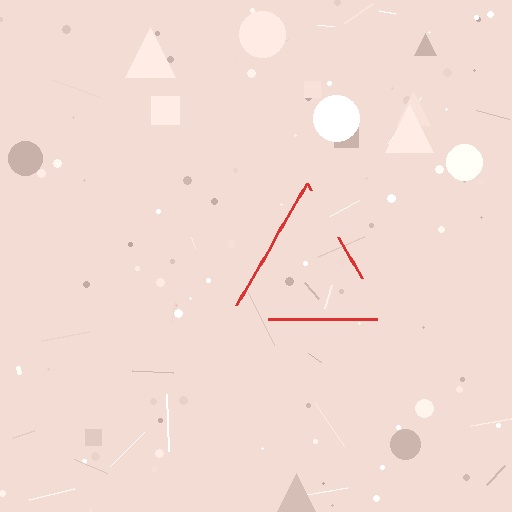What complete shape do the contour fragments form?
The contour fragments form a triangle.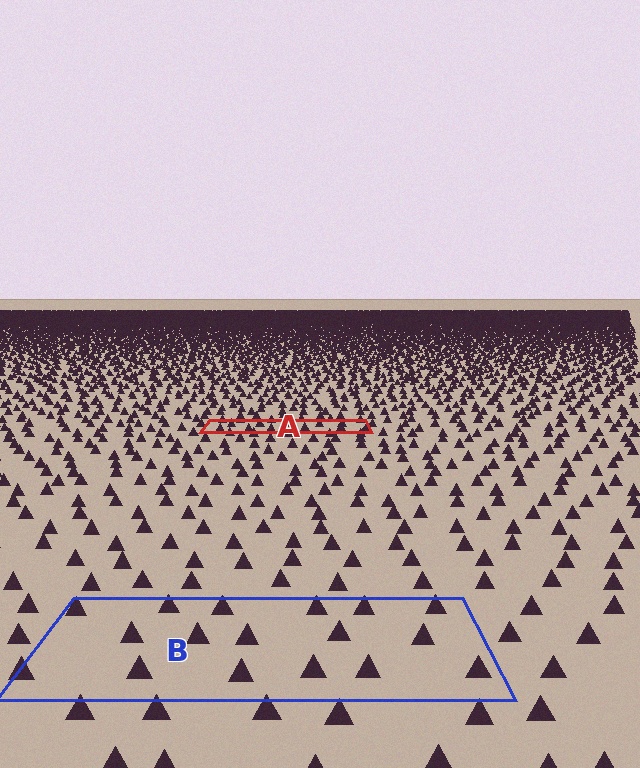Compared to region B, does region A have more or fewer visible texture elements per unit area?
Region A has more texture elements per unit area — they are packed more densely because it is farther away.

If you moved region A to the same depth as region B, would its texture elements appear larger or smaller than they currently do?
They would appear larger. At a closer depth, the same texture elements are projected at a bigger on-screen size.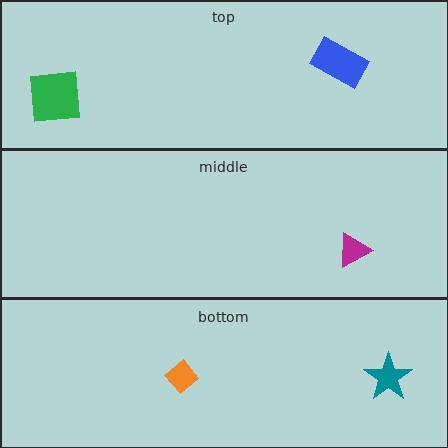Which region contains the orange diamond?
The bottom region.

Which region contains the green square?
The top region.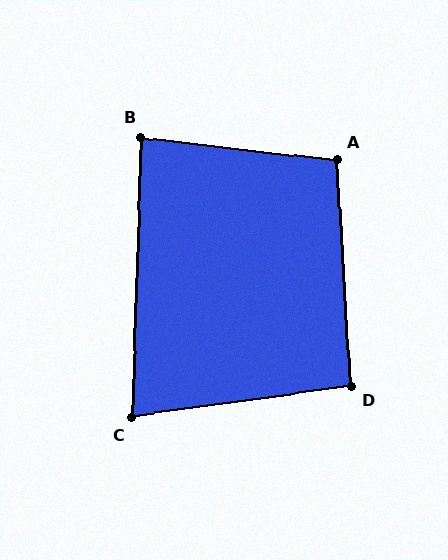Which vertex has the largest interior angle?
A, at approximately 100 degrees.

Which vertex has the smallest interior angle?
C, at approximately 80 degrees.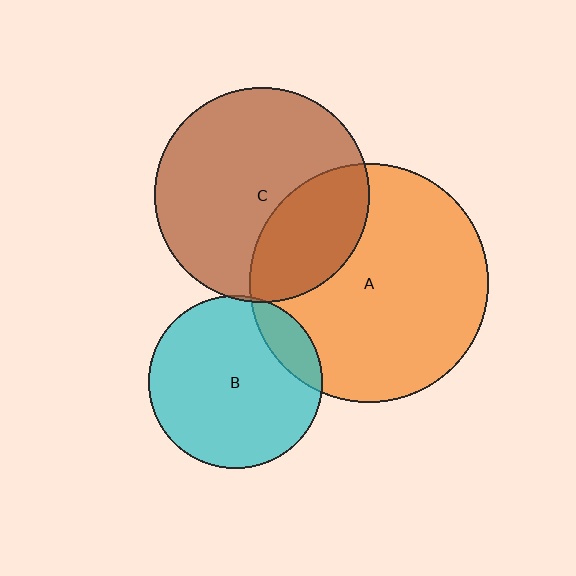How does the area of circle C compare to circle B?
Approximately 1.5 times.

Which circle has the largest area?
Circle A (orange).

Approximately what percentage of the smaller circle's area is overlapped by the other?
Approximately 5%.